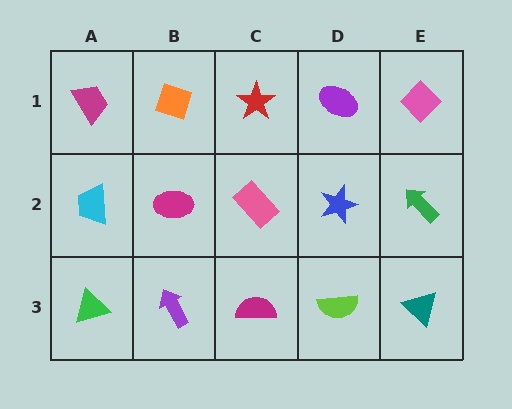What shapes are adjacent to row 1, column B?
A magenta ellipse (row 2, column B), a magenta trapezoid (row 1, column A), a red star (row 1, column C).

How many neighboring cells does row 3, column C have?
3.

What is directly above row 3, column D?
A blue star.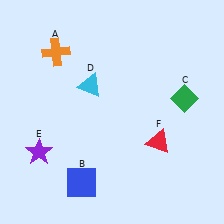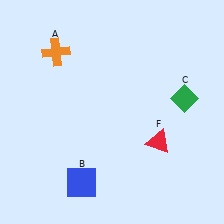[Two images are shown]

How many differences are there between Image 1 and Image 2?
There are 2 differences between the two images.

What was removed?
The cyan triangle (D), the purple star (E) were removed in Image 2.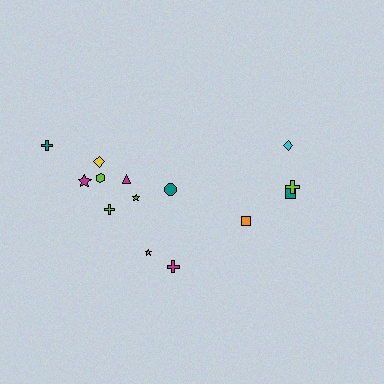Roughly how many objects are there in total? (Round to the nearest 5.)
Roughly 15 objects in total.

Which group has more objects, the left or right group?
The left group.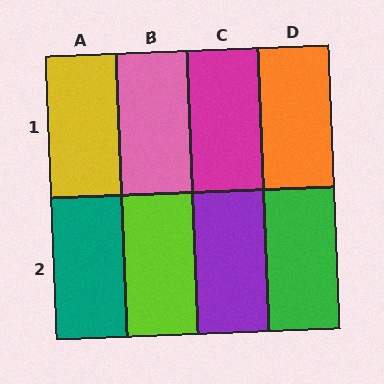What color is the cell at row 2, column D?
Green.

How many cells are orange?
1 cell is orange.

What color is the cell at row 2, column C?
Purple.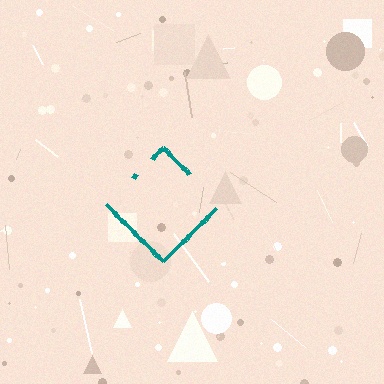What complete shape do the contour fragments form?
The contour fragments form a diamond.